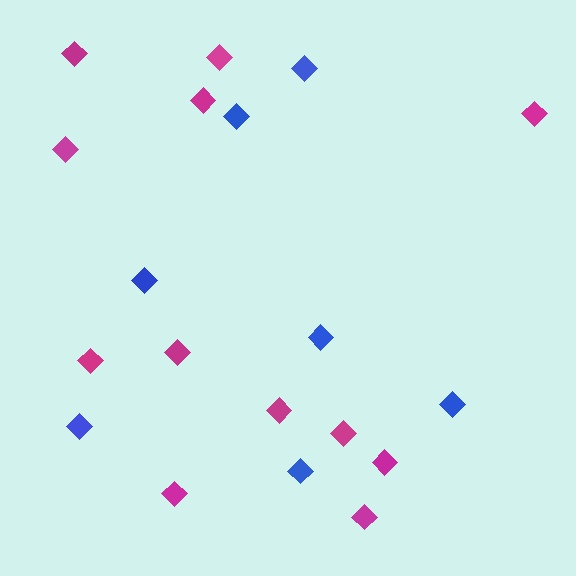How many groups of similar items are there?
There are 2 groups: one group of magenta diamonds (12) and one group of blue diamonds (7).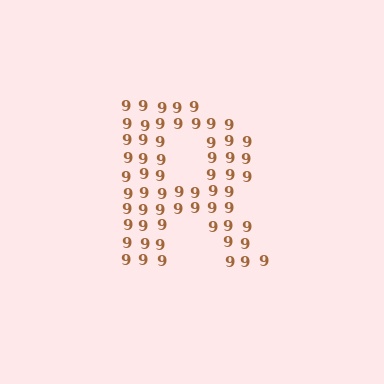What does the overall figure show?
The overall figure shows the letter R.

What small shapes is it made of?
It is made of small digit 9's.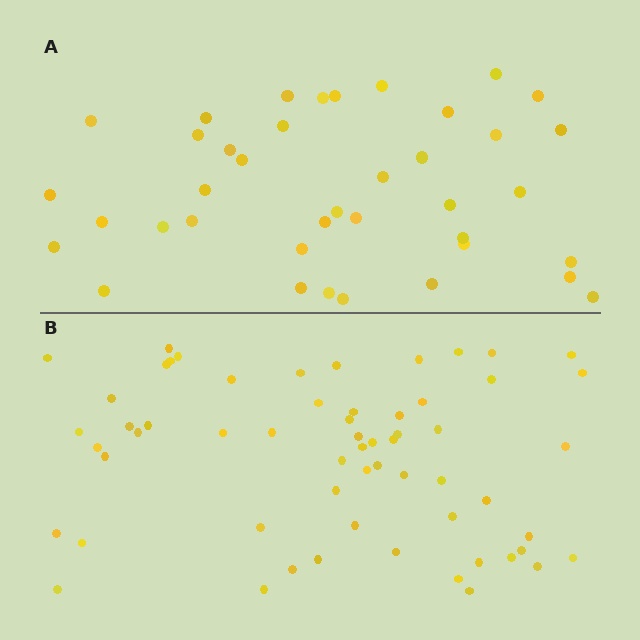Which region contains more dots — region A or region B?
Region B (the bottom region) has more dots.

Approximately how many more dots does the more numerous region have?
Region B has approximately 20 more dots than region A.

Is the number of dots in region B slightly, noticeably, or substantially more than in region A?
Region B has substantially more. The ratio is roughly 1.5 to 1.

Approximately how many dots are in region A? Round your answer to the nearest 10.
About 40 dots. (The exact count is 39, which rounds to 40.)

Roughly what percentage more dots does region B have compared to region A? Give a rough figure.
About 55% more.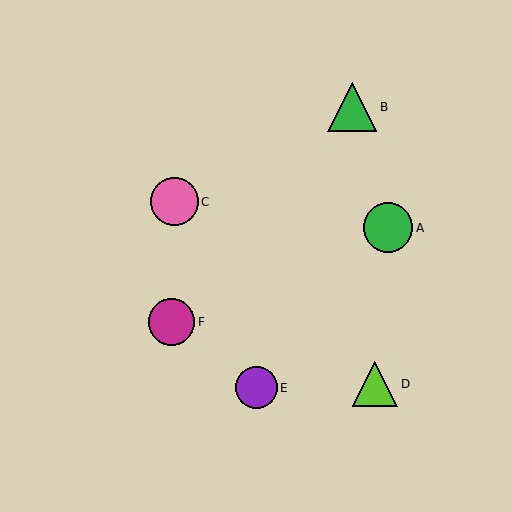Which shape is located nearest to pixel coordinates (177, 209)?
The pink circle (labeled C) at (174, 202) is nearest to that location.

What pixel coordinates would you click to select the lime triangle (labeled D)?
Click at (375, 384) to select the lime triangle D.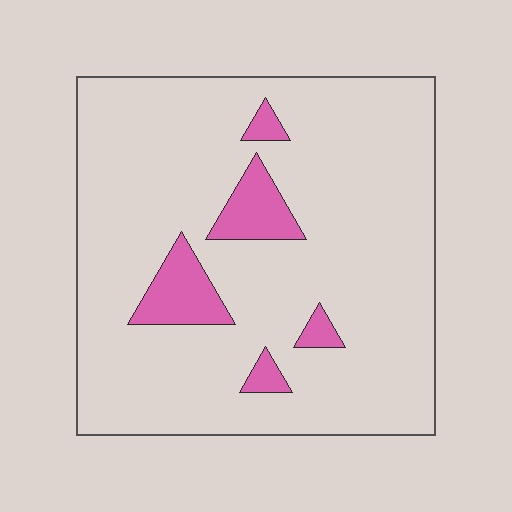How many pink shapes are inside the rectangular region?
5.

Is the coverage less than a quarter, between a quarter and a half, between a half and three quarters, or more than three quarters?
Less than a quarter.